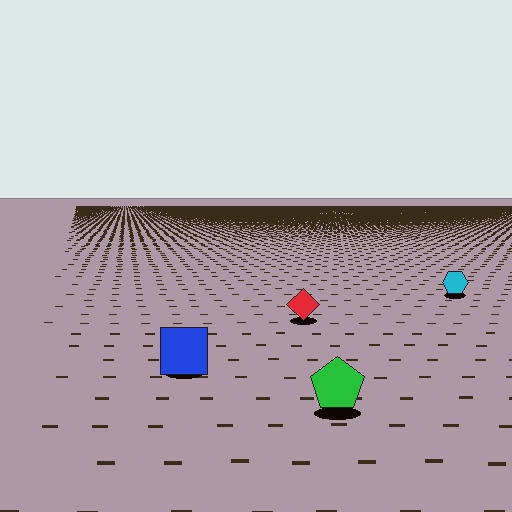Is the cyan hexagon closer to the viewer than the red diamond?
No. The red diamond is closer — you can tell from the texture gradient: the ground texture is coarser near it.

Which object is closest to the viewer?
The green pentagon is closest. The texture marks near it are larger and more spread out.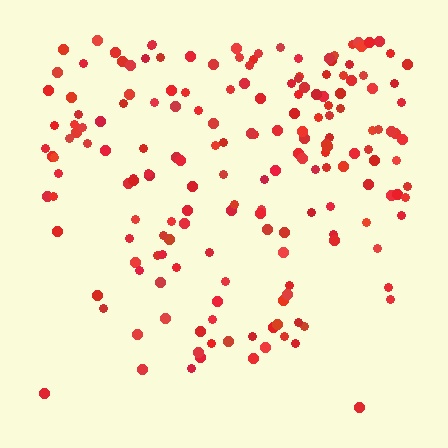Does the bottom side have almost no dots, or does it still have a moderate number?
Still a moderate number, just noticeably fewer than the top.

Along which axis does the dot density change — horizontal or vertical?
Vertical.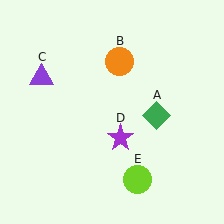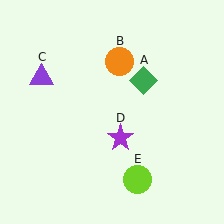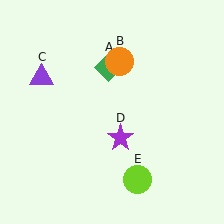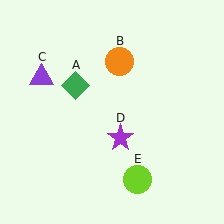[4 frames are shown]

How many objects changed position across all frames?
1 object changed position: green diamond (object A).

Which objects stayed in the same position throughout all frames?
Orange circle (object B) and purple triangle (object C) and purple star (object D) and lime circle (object E) remained stationary.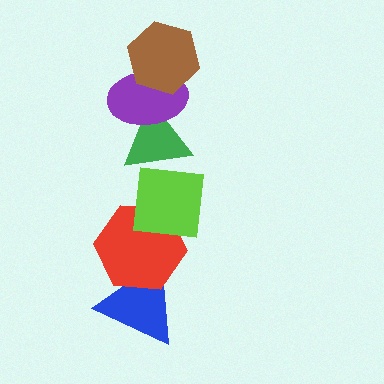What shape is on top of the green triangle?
The purple ellipse is on top of the green triangle.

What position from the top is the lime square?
The lime square is 4th from the top.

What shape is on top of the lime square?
The green triangle is on top of the lime square.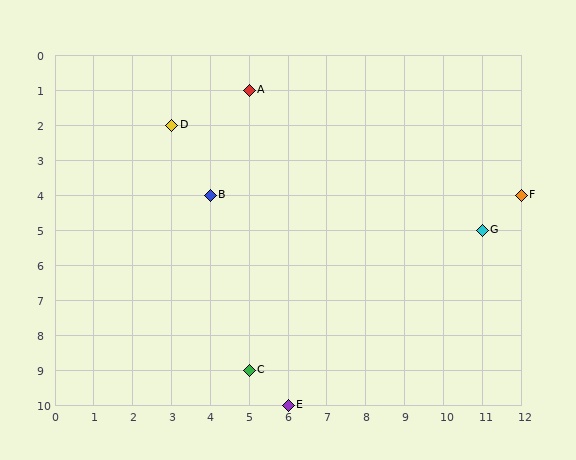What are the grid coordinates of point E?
Point E is at grid coordinates (6, 10).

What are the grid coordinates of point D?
Point D is at grid coordinates (3, 2).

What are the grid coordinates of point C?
Point C is at grid coordinates (5, 9).